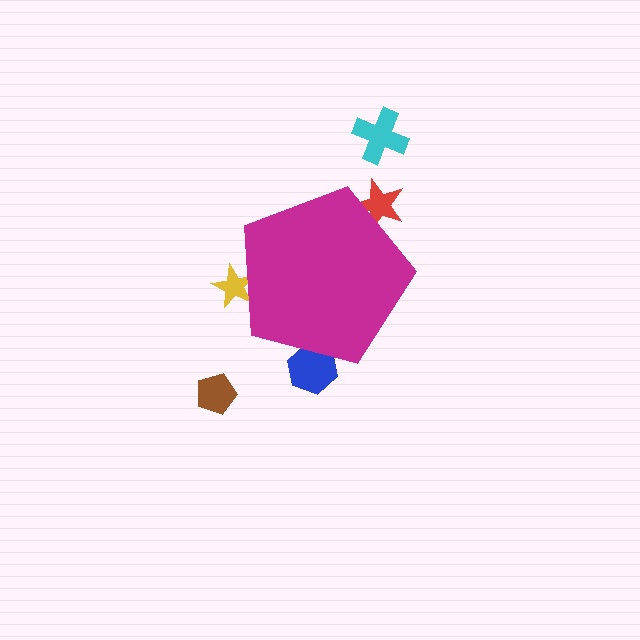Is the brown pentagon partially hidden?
No, the brown pentagon is fully visible.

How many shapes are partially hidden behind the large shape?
3 shapes are partially hidden.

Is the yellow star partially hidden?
Yes, the yellow star is partially hidden behind the magenta pentagon.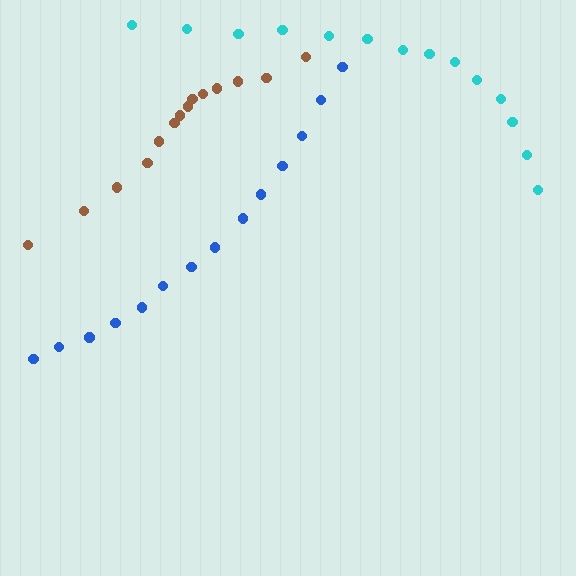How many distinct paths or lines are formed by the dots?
There are 3 distinct paths.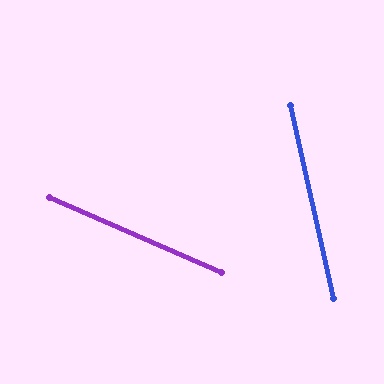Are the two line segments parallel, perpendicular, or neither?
Neither parallel nor perpendicular — they differ by about 54°.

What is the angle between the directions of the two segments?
Approximately 54 degrees.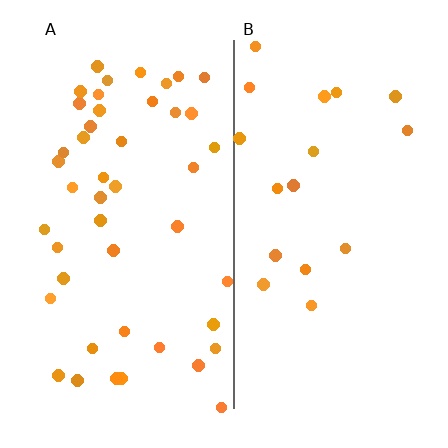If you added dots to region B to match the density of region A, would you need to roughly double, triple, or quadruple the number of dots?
Approximately triple.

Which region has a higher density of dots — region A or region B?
A (the left).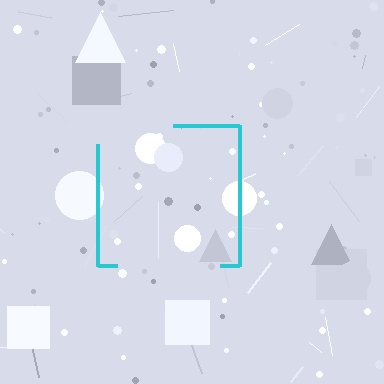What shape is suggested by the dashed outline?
The dashed outline suggests a square.